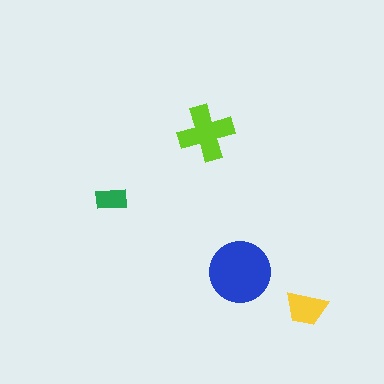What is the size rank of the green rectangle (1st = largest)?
4th.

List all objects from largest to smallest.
The blue circle, the lime cross, the yellow trapezoid, the green rectangle.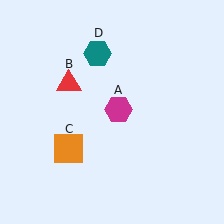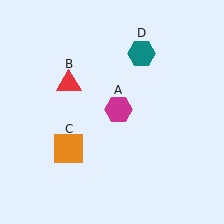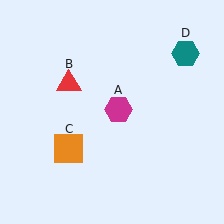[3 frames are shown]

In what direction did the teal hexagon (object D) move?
The teal hexagon (object D) moved right.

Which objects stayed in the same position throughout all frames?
Magenta hexagon (object A) and red triangle (object B) and orange square (object C) remained stationary.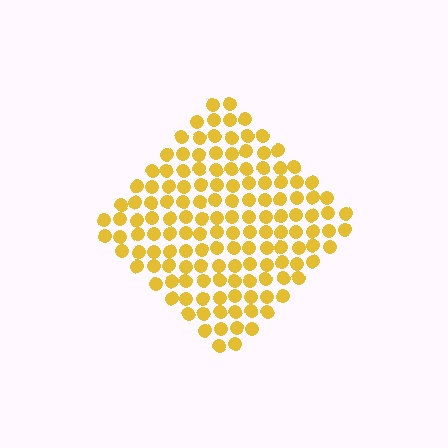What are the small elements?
The small elements are circles.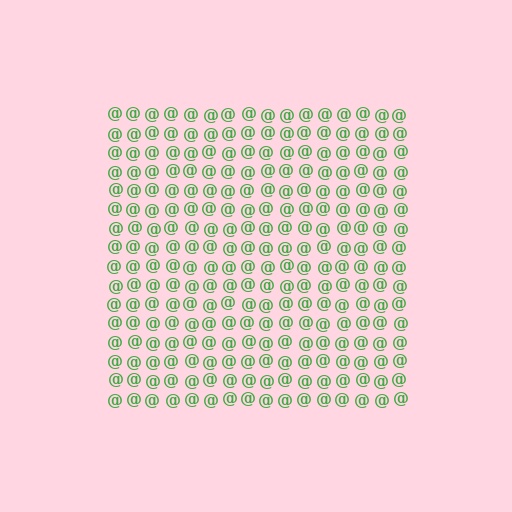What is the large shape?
The large shape is a square.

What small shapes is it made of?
It is made of small at signs.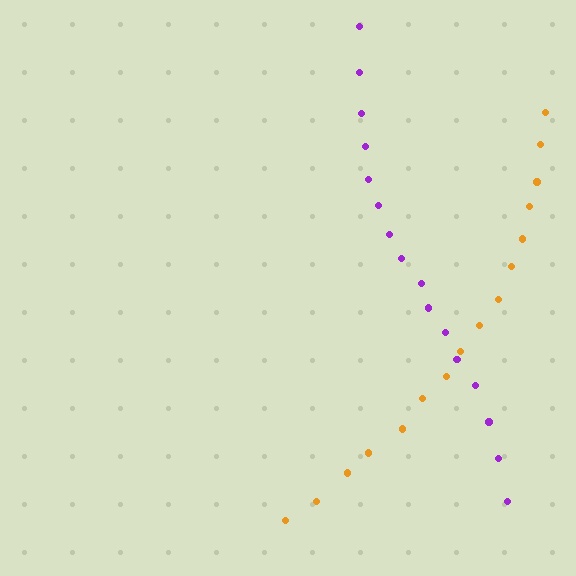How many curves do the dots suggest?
There are 2 distinct paths.